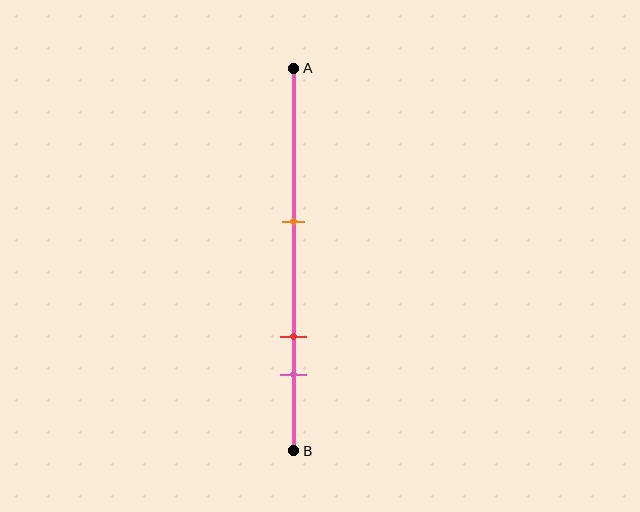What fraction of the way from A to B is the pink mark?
The pink mark is approximately 80% (0.8) of the way from A to B.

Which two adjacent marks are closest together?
The red and pink marks are the closest adjacent pair.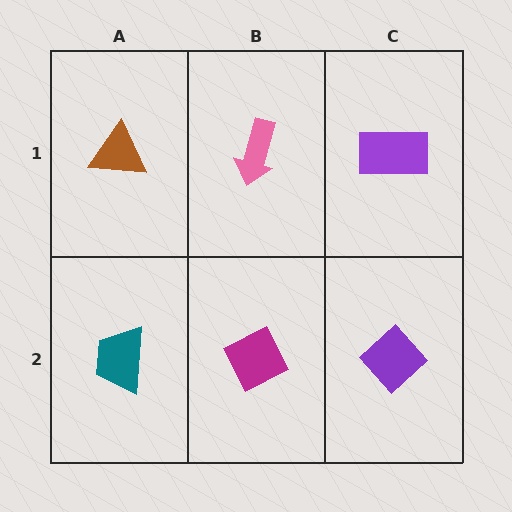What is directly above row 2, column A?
A brown triangle.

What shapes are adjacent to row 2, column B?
A pink arrow (row 1, column B), a teal trapezoid (row 2, column A), a purple diamond (row 2, column C).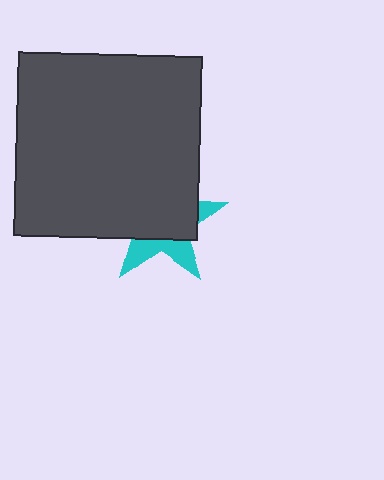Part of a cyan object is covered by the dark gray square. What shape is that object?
It is a star.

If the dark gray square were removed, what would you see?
You would see the complete cyan star.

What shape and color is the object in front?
The object in front is a dark gray square.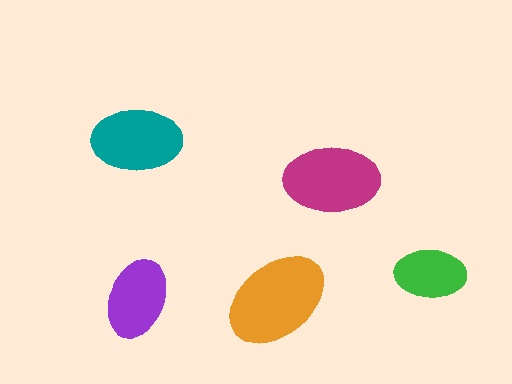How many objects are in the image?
There are 5 objects in the image.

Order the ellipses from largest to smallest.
the orange one, the magenta one, the teal one, the purple one, the green one.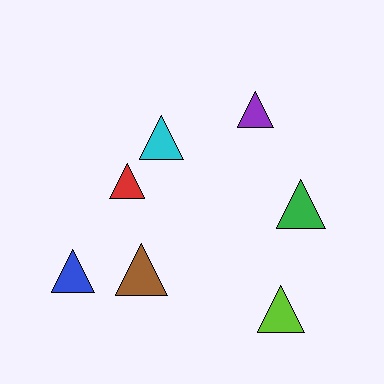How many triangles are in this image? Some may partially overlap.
There are 7 triangles.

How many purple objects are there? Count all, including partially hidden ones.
There is 1 purple object.